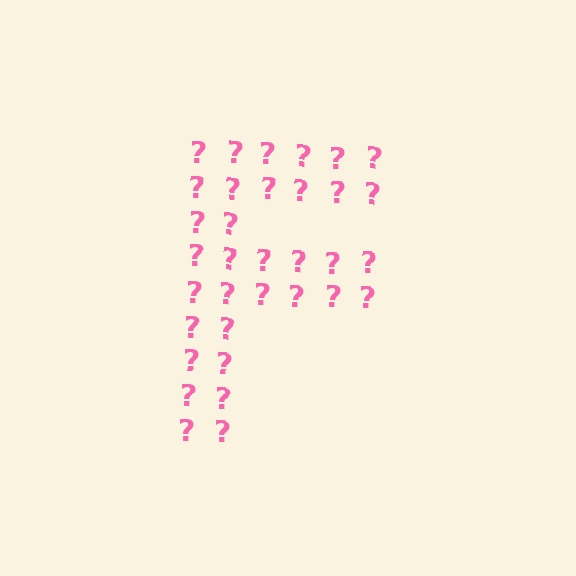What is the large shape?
The large shape is the letter F.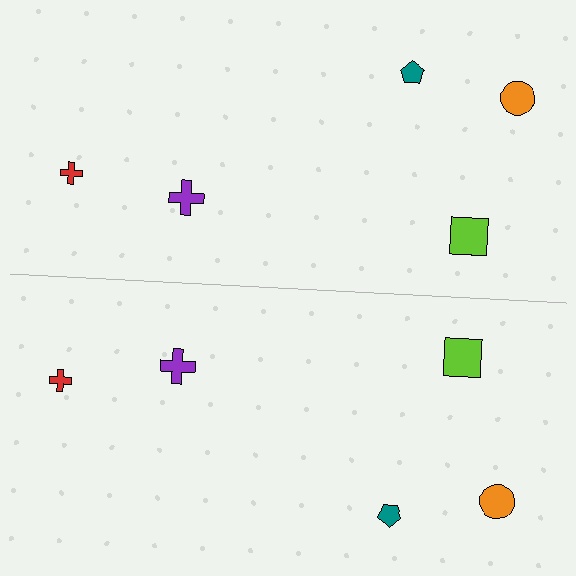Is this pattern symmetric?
Yes, this pattern has bilateral (reflection) symmetry.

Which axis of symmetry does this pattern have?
The pattern has a horizontal axis of symmetry running through the center of the image.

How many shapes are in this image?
There are 10 shapes in this image.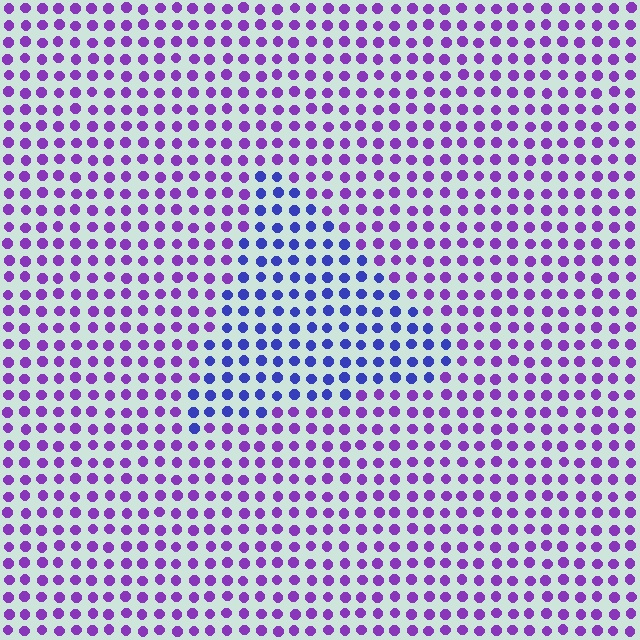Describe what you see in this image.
The image is filled with small purple elements in a uniform arrangement. A triangle-shaped region is visible where the elements are tinted to a slightly different hue, forming a subtle color boundary.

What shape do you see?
I see a triangle.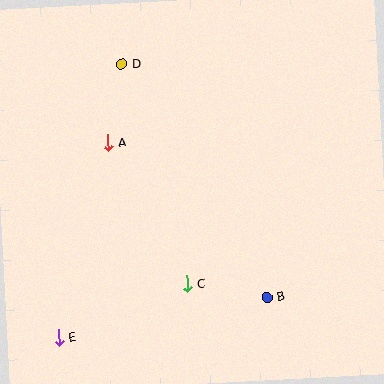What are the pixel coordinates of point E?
Point E is at (59, 338).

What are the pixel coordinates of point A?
Point A is at (108, 143).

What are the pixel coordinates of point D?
Point D is at (122, 64).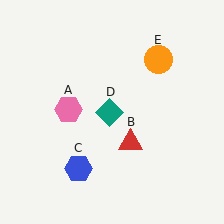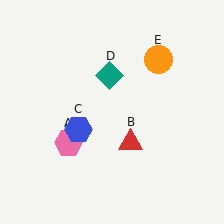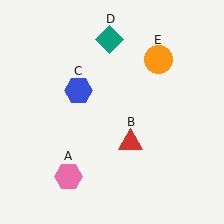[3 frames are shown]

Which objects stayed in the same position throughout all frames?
Red triangle (object B) and orange circle (object E) remained stationary.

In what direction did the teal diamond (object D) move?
The teal diamond (object D) moved up.